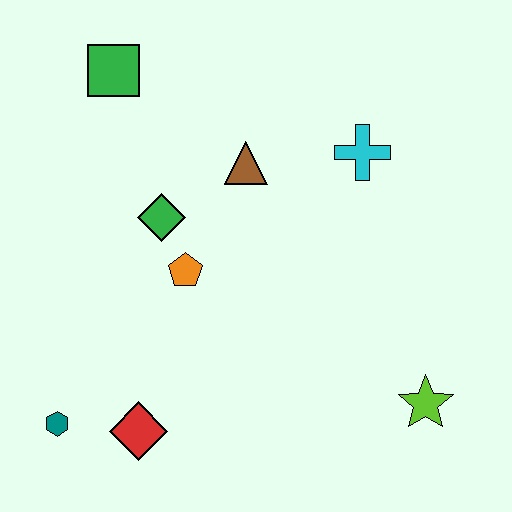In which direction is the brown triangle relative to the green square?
The brown triangle is to the right of the green square.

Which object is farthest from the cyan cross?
The teal hexagon is farthest from the cyan cross.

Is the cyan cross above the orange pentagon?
Yes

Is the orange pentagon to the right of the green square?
Yes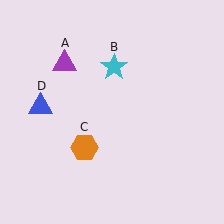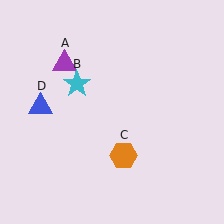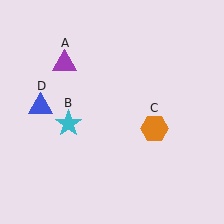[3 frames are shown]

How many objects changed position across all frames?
2 objects changed position: cyan star (object B), orange hexagon (object C).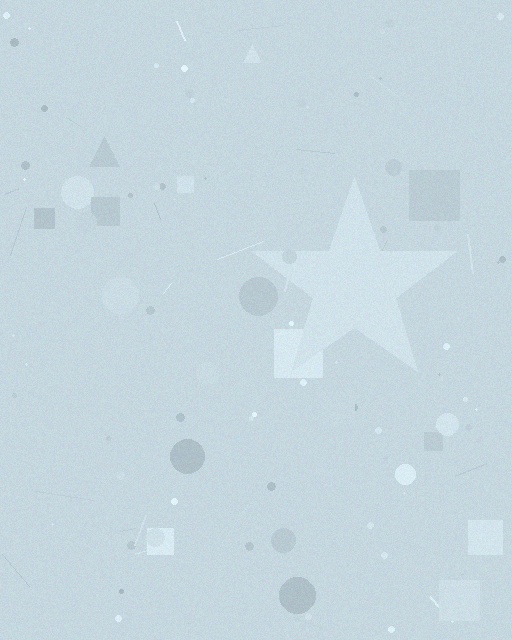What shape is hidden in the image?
A star is hidden in the image.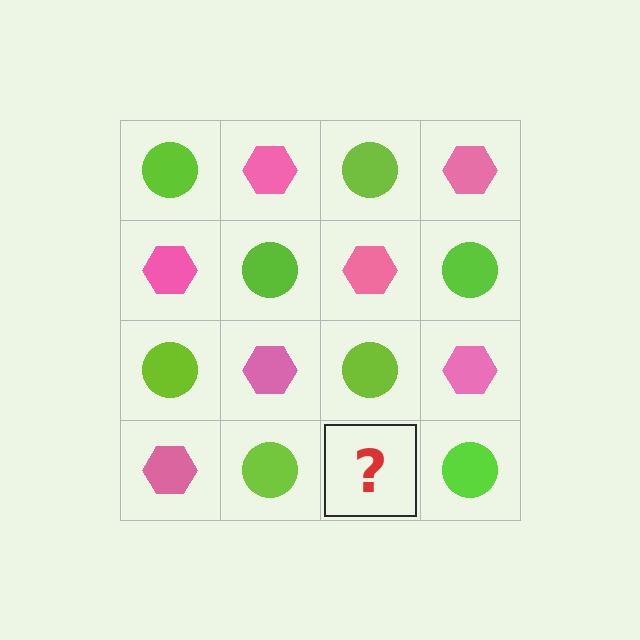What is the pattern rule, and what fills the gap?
The rule is that it alternates lime circle and pink hexagon in a checkerboard pattern. The gap should be filled with a pink hexagon.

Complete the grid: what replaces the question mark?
The question mark should be replaced with a pink hexagon.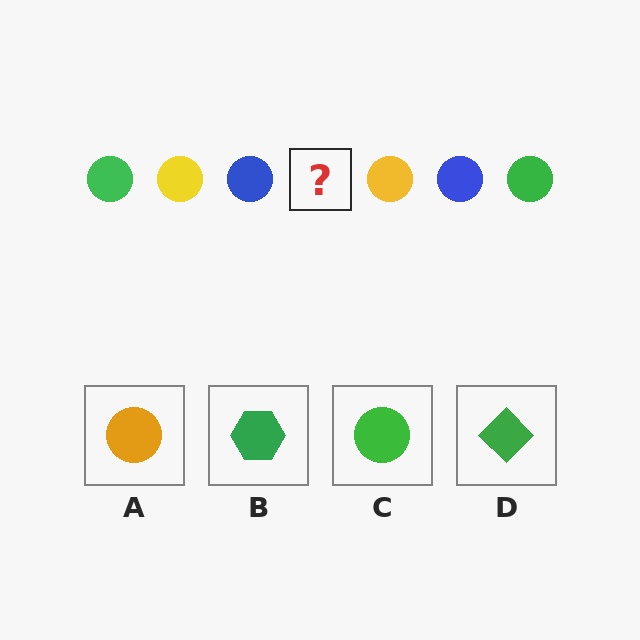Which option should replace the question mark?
Option C.